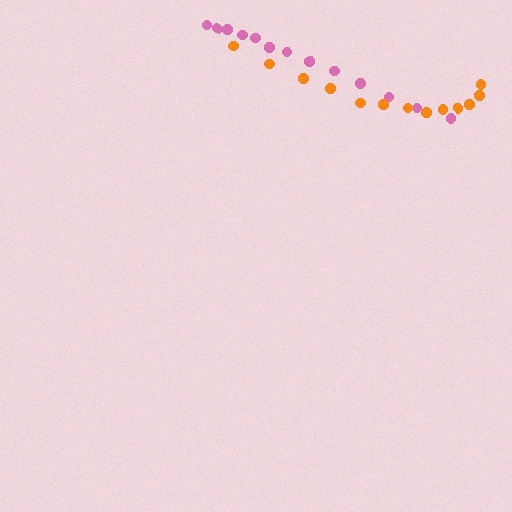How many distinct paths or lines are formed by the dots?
There are 2 distinct paths.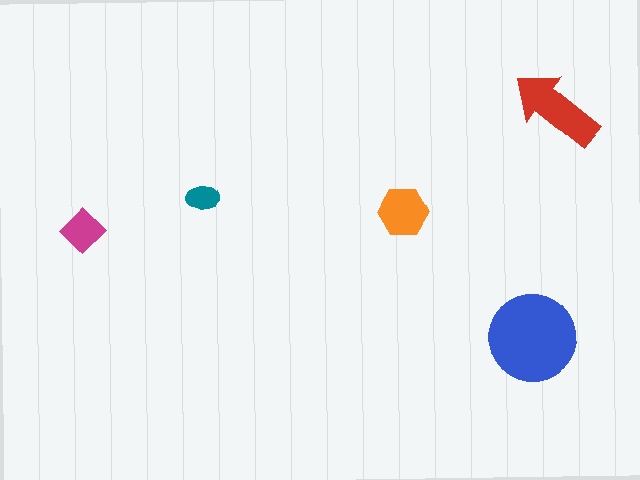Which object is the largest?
The blue circle.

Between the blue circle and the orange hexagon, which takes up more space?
The blue circle.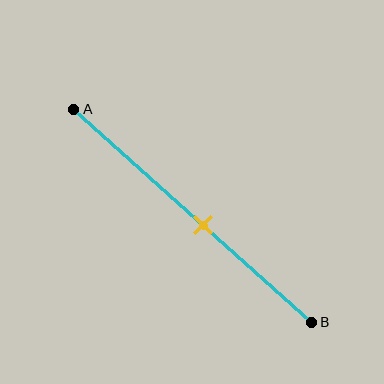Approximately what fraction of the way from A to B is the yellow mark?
The yellow mark is approximately 55% of the way from A to B.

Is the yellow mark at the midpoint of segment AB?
No, the mark is at about 55% from A, not at the 50% midpoint.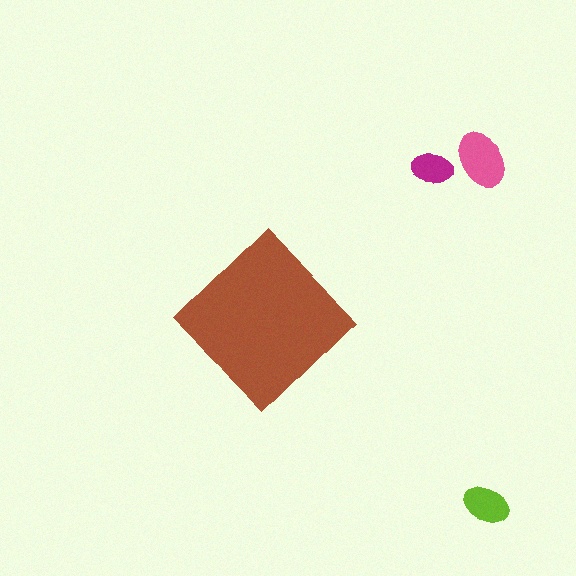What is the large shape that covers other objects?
A brown diamond.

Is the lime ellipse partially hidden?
No, the lime ellipse is fully visible.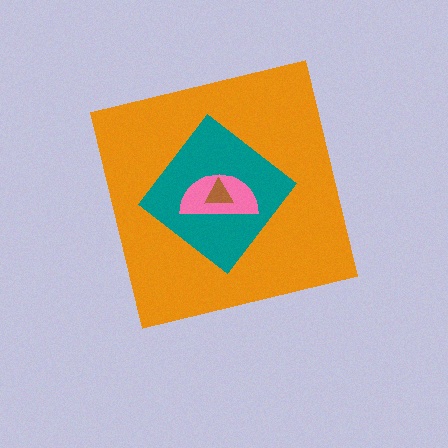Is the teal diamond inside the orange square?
Yes.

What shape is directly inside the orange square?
The teal diamond.